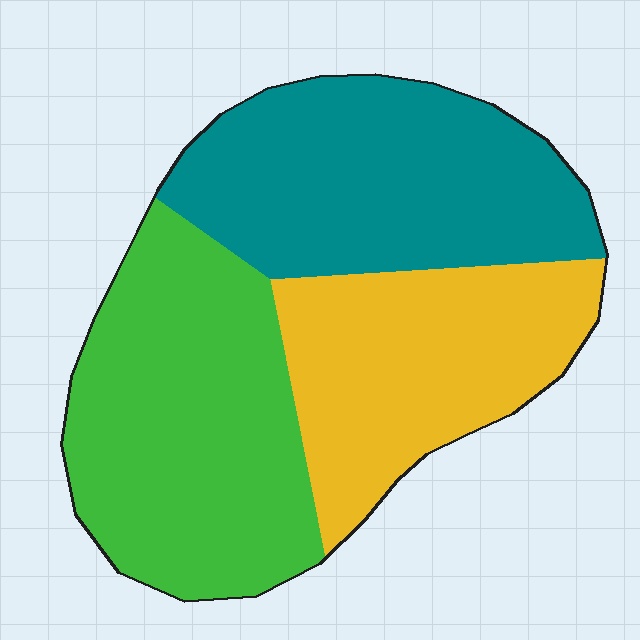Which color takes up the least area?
Yellow, at roughly 30%.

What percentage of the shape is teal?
Teal covers around 35% of the shape.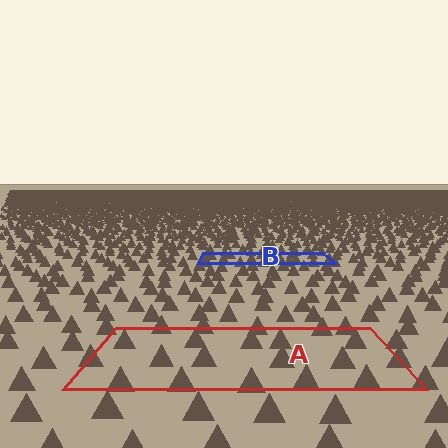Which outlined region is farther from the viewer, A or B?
Region B is farther from the viewer — the texture elements inside it appear smaller and more densely packed.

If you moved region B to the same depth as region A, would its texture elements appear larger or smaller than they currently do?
They would appear larger. At a closer depth, the same texture elements are projected at a bigger on-screen size.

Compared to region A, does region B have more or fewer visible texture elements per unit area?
Region B has more texture elements per unit area — they are packed more densely because it is farther away.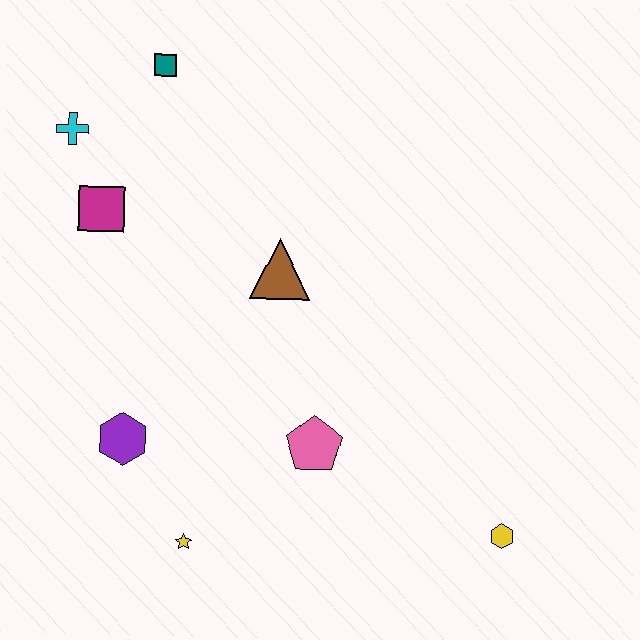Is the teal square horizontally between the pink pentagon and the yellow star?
No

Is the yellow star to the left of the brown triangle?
Yes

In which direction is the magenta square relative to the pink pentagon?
The magenta square is above the pink pentagon.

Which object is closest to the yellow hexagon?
The pink pentagon is closest to the yellow hexagon.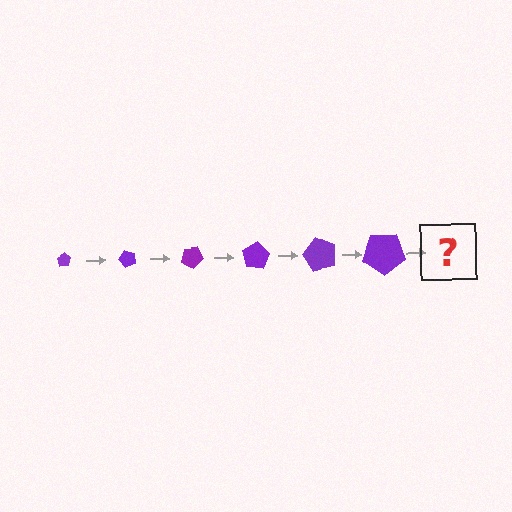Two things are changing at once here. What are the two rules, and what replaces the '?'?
The two rules are that the pentagon grows larger each step and it rotates 50 degrees each step. The '?' should be a pentagon, larger than the previous one and rotated 300 degrees from the start.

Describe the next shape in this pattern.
It should be a pentagon, larger than the previous one and rotated 300 degrees from the start.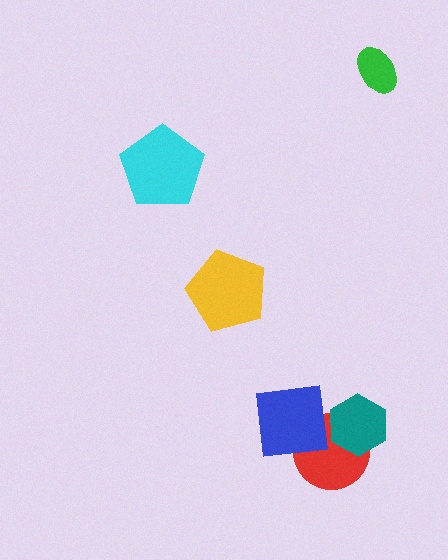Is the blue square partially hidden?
Yes, it is partially covered by another shape.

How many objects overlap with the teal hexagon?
2 objects overlap with the teal hexagon.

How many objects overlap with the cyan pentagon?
0 objects overlap with the cyan pentagon.